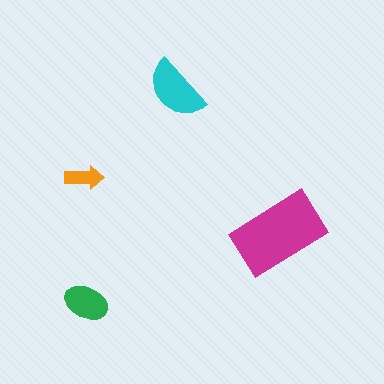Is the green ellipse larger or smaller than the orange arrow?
Larger.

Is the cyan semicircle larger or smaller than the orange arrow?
Larger.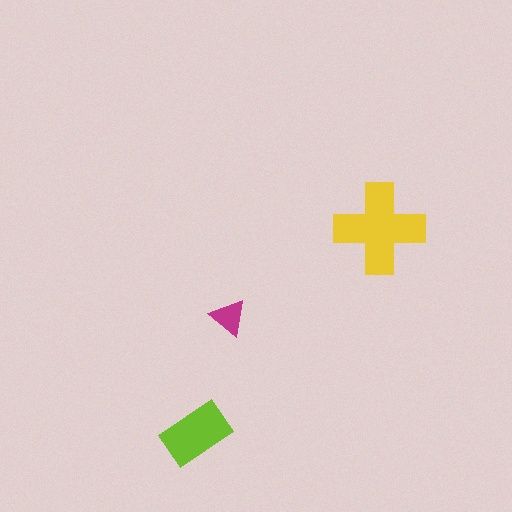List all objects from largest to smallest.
The yellow cross, the lime rectangle, the magenta triangle.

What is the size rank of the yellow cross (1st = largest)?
1st.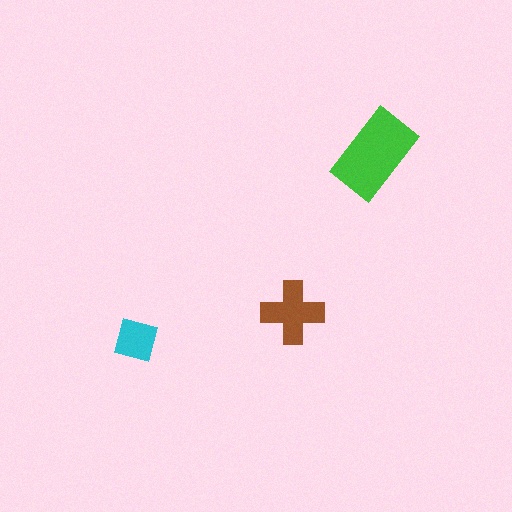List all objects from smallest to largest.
The cyan diamond, the brown cross, the green rectangle.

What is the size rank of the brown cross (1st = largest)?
2nd.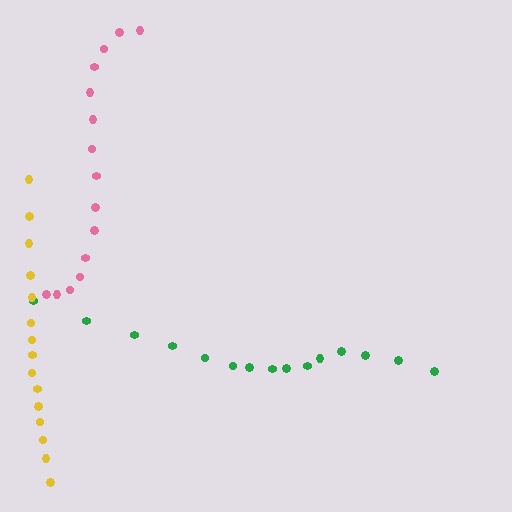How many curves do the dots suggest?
There are 3 distinct paths.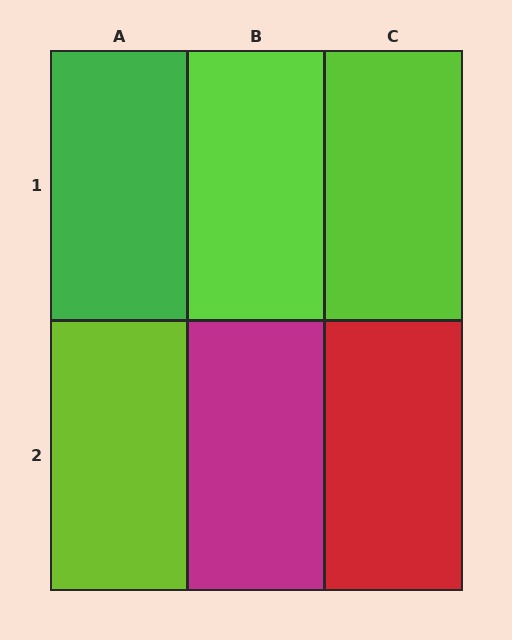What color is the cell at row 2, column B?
Magenta.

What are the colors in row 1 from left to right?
Green, lime, lime.